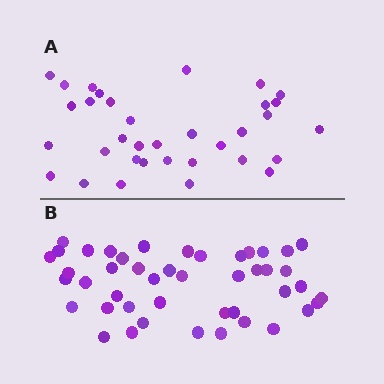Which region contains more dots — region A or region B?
Region B (the bottom region) has more dots.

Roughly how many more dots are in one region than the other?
Region B has roughly 12 or so more dots than region A.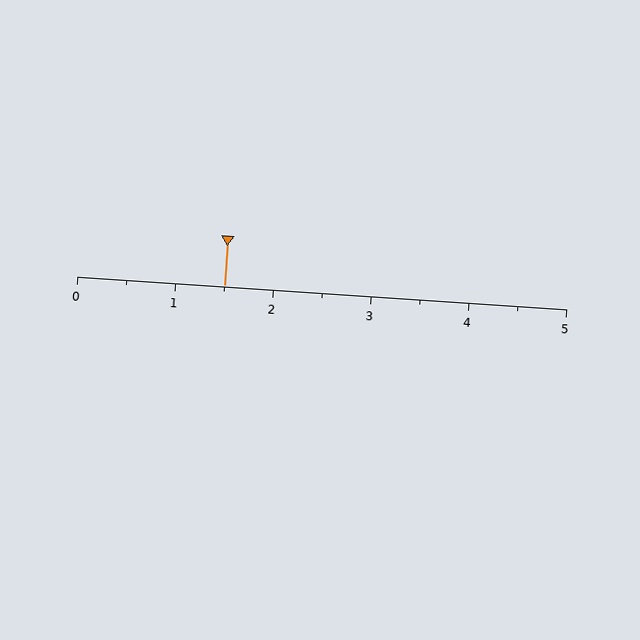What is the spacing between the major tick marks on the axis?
The major ticks are spaced 1 apart.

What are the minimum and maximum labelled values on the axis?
The axis runs from 0 to 5.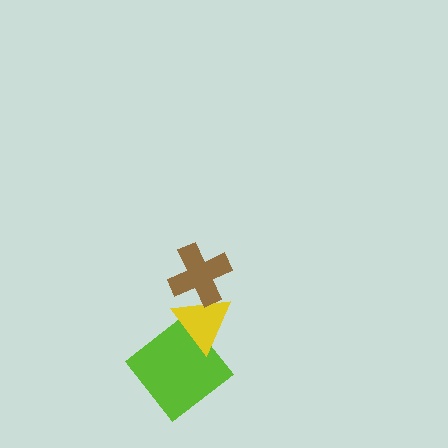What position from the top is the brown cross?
The brown cross is 1st from the top.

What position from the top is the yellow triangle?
The yellow triangle is 2nd from the top.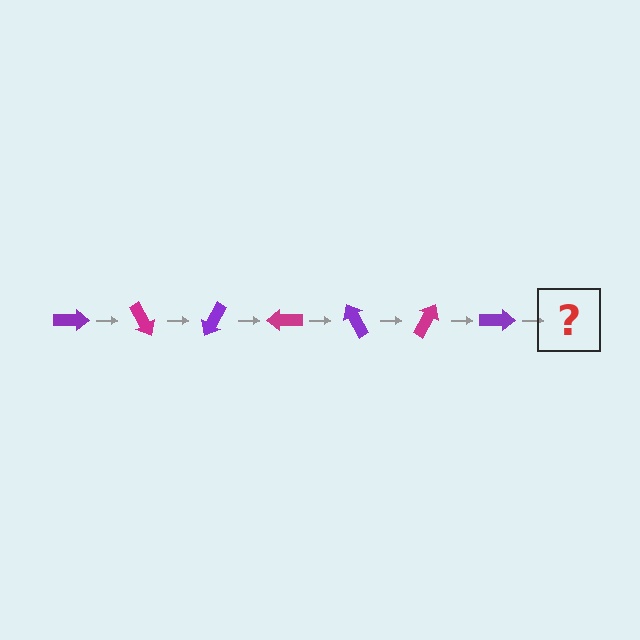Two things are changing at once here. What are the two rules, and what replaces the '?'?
The two rules are that it rotates 60 degrees each step and the color cycles through purple and magenta. The '?' should be a magenta arrow, rotated 420 degrees from the start.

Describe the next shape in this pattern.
It should be a magenta arrow, rotated 420 degrees from the start.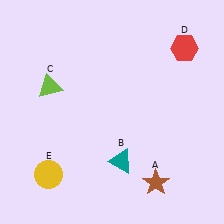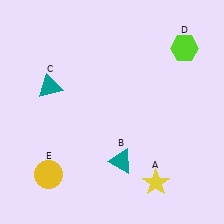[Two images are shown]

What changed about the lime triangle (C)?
In Image 1, C is lime. In Image 2, it changed to teal.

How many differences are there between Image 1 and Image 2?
There are 3 differences between the two images.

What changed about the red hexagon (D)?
In Image 1, D is red. In Image 2, it changed to lime.